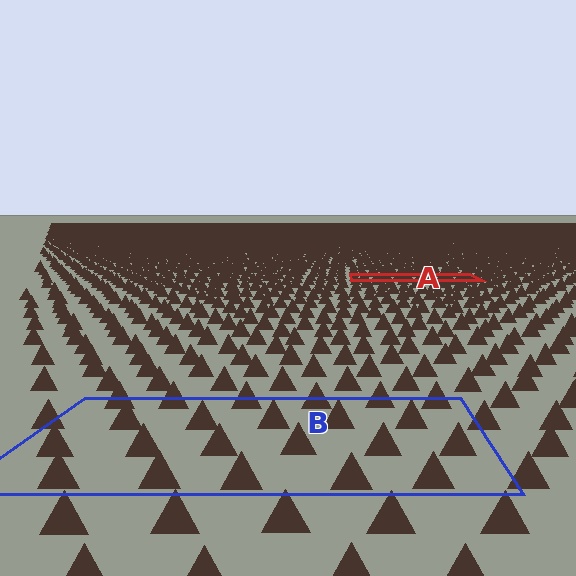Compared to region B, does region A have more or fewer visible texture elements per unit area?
Region A has more texture elements per unit area — they are packed more densely because it is farther away.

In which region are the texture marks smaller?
The texture marks are smaller in region A, because it is farther away.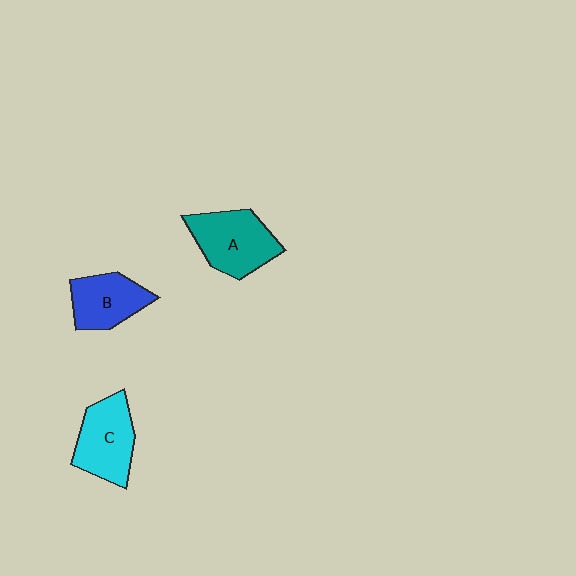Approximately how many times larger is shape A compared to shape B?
Approximately 1.3 times.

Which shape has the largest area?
Shape A (teal).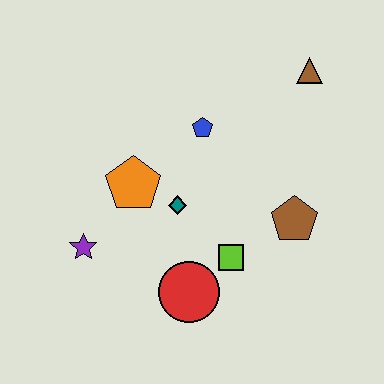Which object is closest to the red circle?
The lime square is closest to the red circle.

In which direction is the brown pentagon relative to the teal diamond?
The brown pentagon is to the right of the teal diamond.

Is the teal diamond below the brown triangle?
Yes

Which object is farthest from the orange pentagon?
The brown triangle is farthest from the orange pentagon.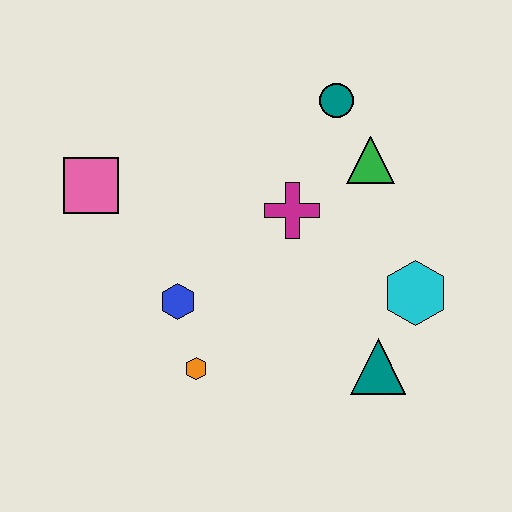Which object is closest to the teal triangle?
The cyan hexagon is closest to the teal triangle.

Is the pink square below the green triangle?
Yes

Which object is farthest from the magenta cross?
The pink square is farthest from the magenta cross.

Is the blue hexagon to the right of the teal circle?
No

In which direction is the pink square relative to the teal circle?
The pink square is to the left of the teal circle.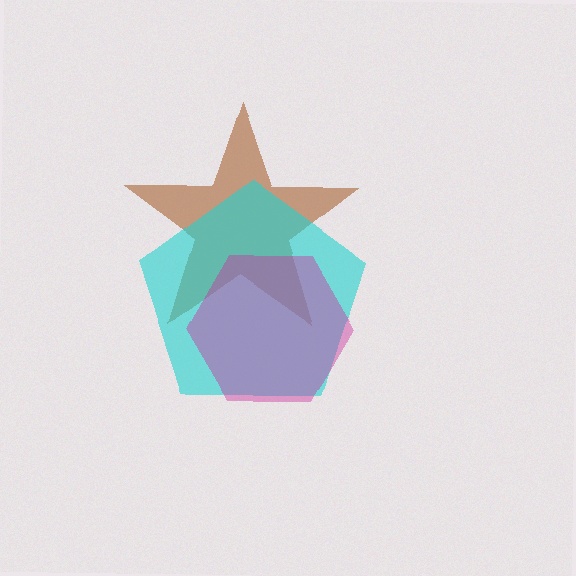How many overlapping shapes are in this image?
There are 3 overlapping shapes in the image.